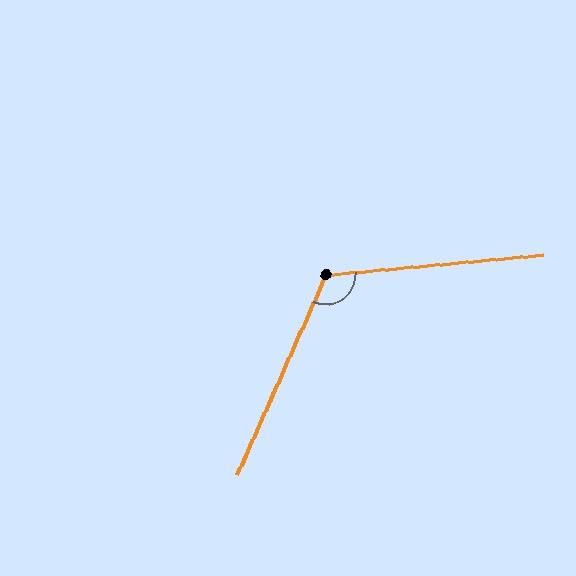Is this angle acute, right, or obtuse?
It is obtuse.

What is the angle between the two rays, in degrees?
Approximately 119 degrees.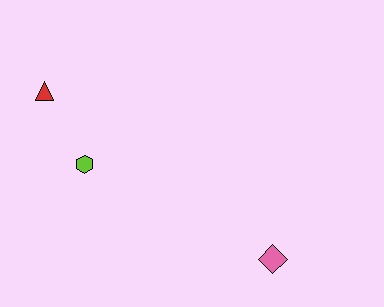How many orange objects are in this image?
There are no orange objects.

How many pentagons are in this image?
There are no pentagons.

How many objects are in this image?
There are 3 objects.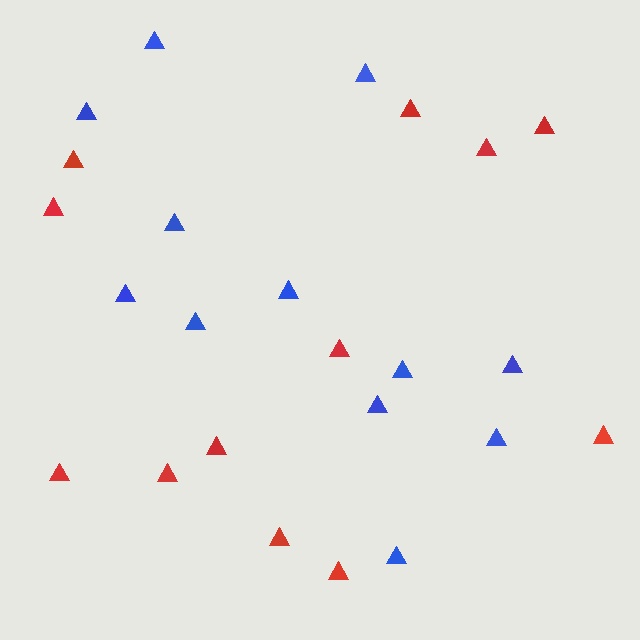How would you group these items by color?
There are 2 groups: one group of blue triangles (12) and one group of red triangles (12).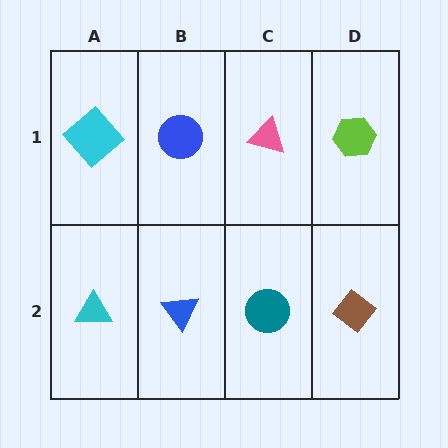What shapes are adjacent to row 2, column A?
A cyan diamond (row 1, column A), a blue triangle (row 2, column B).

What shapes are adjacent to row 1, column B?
A blue triangle (row 2, column B), a cyan diamond (row 1, column A), a pink triangle (row 1, column C).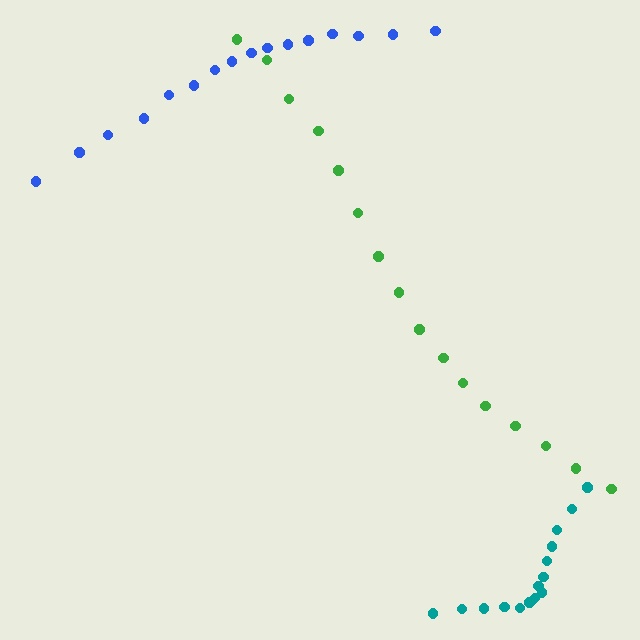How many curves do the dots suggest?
There are 3 distinct paths.